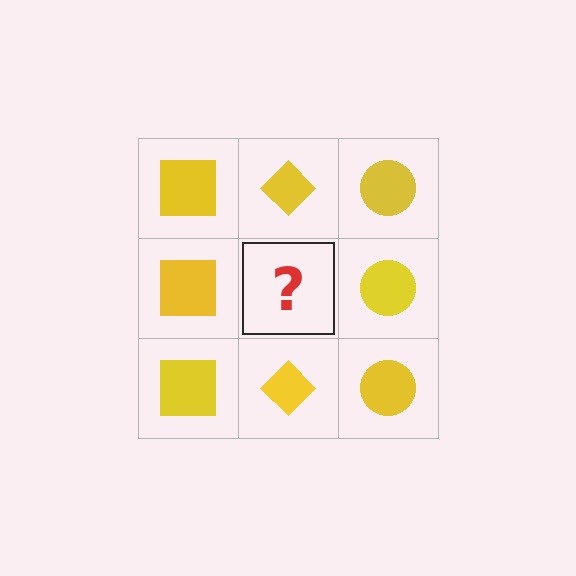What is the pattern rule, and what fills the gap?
The rule is that each column has a consistent shape. The gap should be filled with a yellow diamond.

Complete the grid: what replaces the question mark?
The question mark should be replaced with a yellow diamond.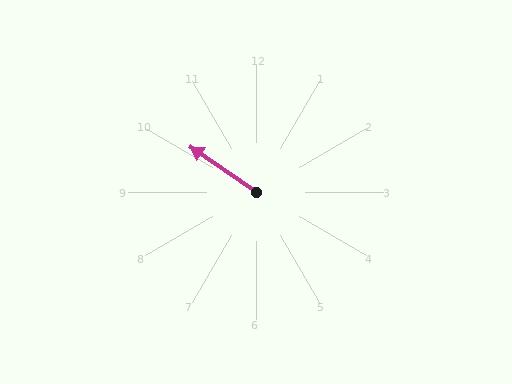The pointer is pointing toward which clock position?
Roughly 10 o'clock.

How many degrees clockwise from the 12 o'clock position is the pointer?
Approximately 304 degrees.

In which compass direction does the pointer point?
Northwest.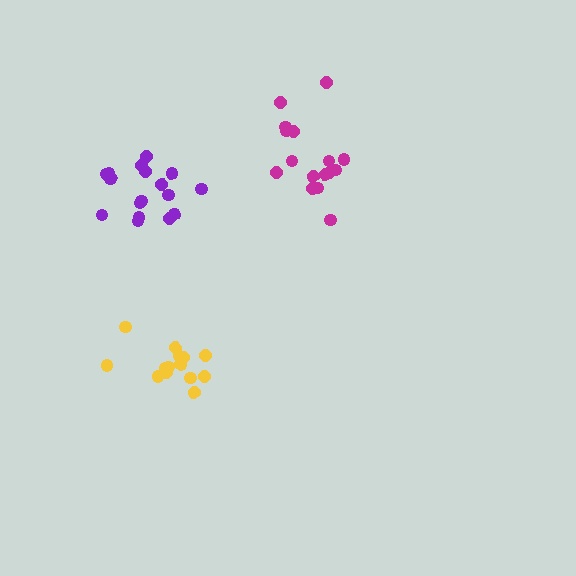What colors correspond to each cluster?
The clusters are colored: yellow, purple, magenta.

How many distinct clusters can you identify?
There are 3 distinct clusters.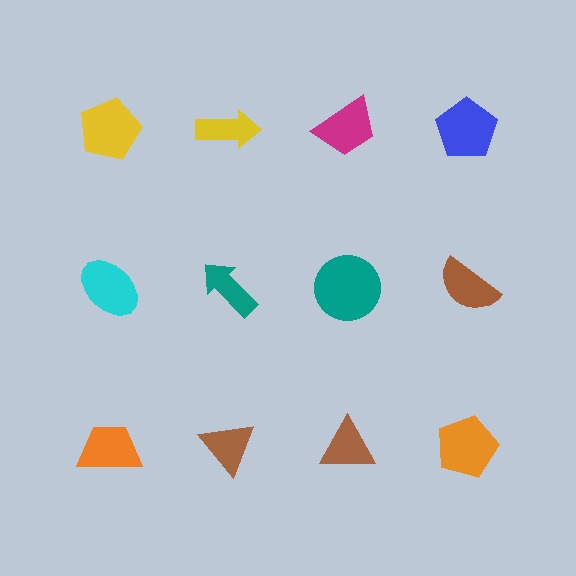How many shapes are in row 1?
4 shapes.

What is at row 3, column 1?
An orange trapezoid.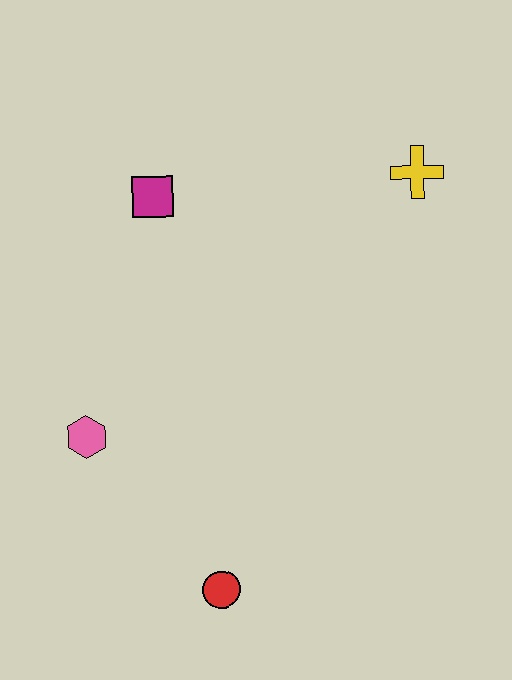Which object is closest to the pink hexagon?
The red circle is closest to the pink hexagon.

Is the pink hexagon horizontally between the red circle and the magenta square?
No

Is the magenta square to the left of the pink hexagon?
No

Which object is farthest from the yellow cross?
The red circle is farthest from the yellow cross.